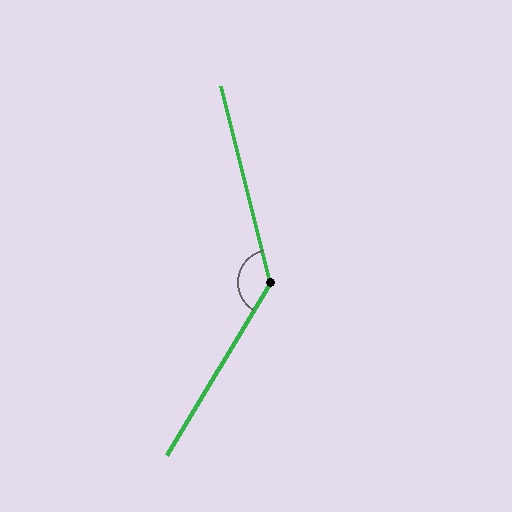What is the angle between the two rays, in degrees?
Approximately 135 degrees.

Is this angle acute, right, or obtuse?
It is obtuse.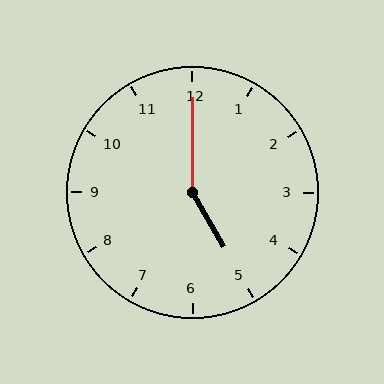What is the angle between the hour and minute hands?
Approximately 150 degrees.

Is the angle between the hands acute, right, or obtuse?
It is obtuse.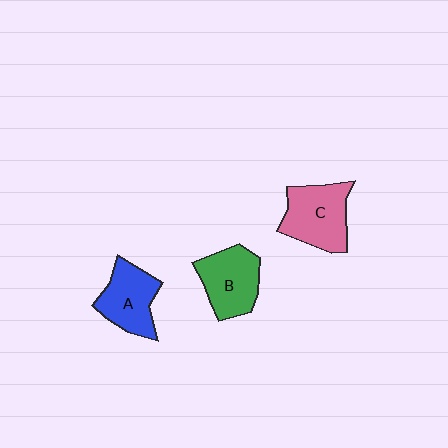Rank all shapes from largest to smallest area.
From largest to smallest: C (pink), B (green), A (blue).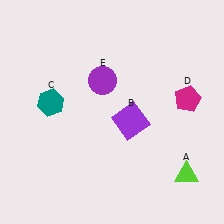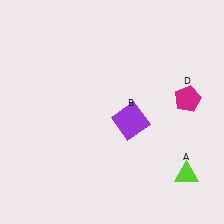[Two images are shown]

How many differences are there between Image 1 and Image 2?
There are 2 differences between the two images.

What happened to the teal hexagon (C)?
The teal hexagon (C) was removed in Image 2. It was in the top-left area of Image 1.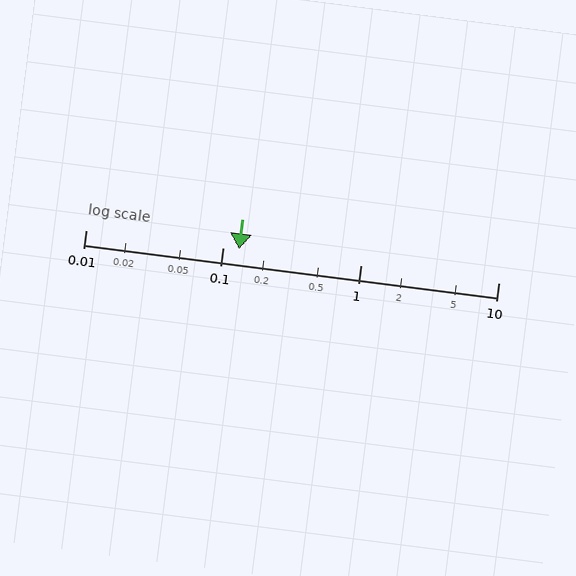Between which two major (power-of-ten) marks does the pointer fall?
The pointer is between 0.1 and 1.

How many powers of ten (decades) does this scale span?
The scale spans 3 decades, from 0.01 to 10.